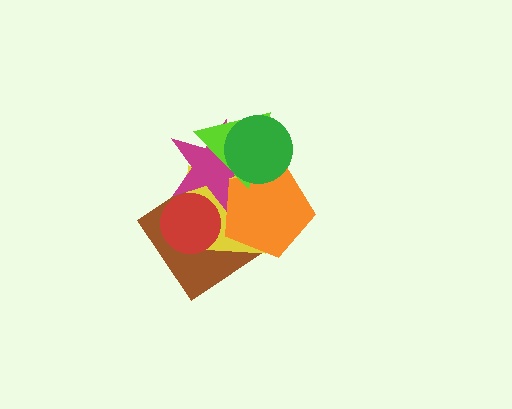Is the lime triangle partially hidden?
Yes, it is partially covered by another shape.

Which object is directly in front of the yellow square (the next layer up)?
The magenta star is directly in front of the yellow square.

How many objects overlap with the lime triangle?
4 objects overlap with the lime triangle.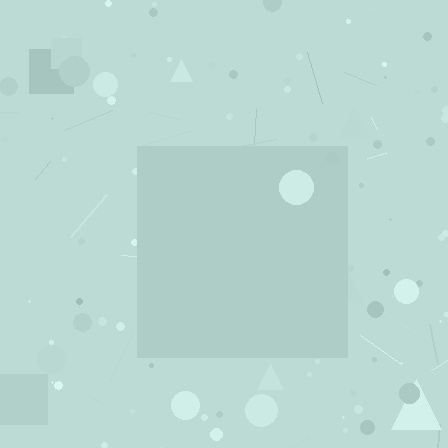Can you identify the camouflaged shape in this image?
The camouflaged shape is a square.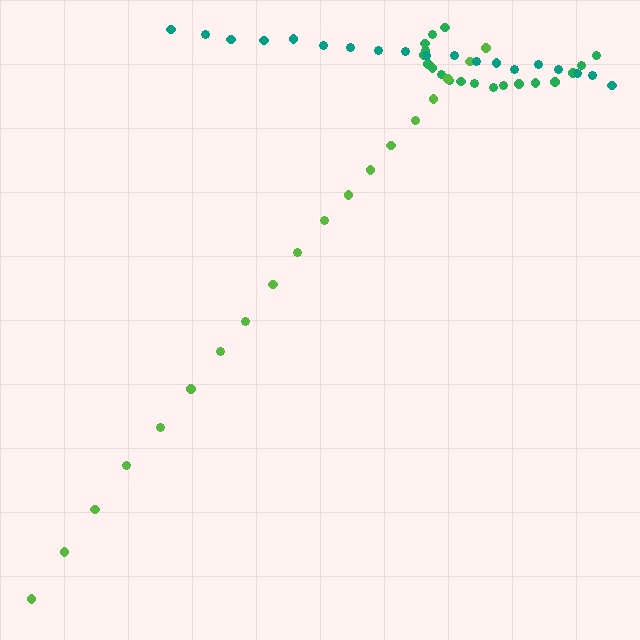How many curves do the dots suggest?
There are 3 distinct paths.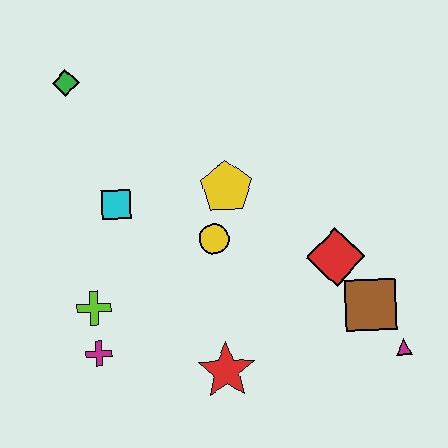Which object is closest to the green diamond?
The cyan square is closest to the green diamond.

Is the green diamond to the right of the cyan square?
No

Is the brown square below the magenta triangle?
No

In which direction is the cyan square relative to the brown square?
The cyan square is to the left of the brown square.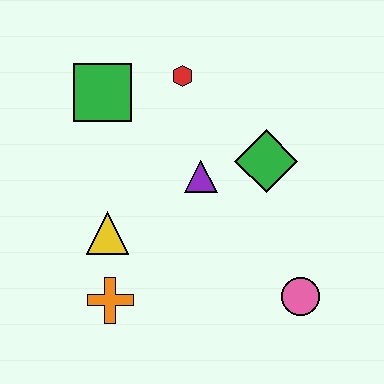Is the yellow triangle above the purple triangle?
No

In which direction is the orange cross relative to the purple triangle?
The orange cross is below the purple triangle.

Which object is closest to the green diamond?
The purple triangle is closest to the green diamond.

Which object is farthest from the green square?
The pink circle is farthest from the green square.